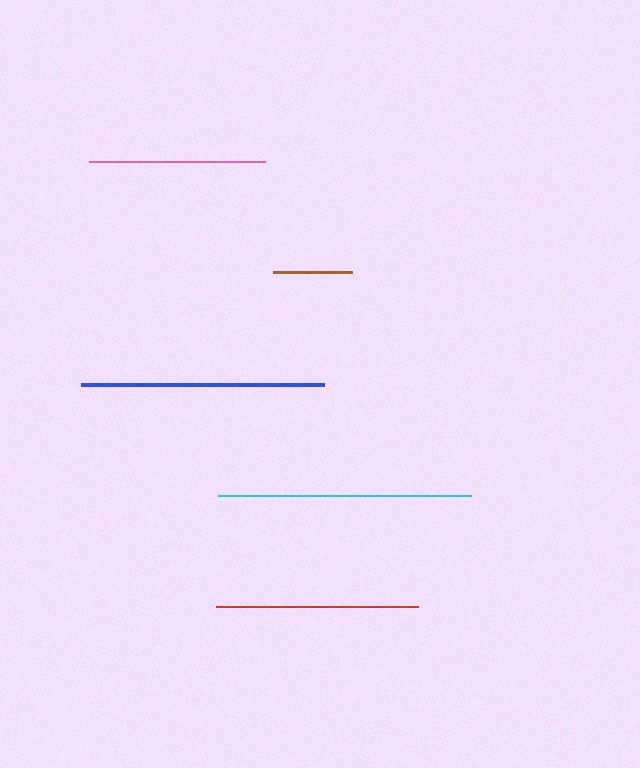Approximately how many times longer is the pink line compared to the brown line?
The pink line is approximately 2.2 times the length of the brown line.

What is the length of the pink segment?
The pink segment is approximately 176 pixels long.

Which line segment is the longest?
The cyan line is the longest at approximately 253 pixels.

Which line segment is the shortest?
The brown line is the shortest at approximately 79 pixels.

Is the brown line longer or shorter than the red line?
The red line is longer than the brown line.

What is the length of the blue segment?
The blue segment is approximately 243 pixels long.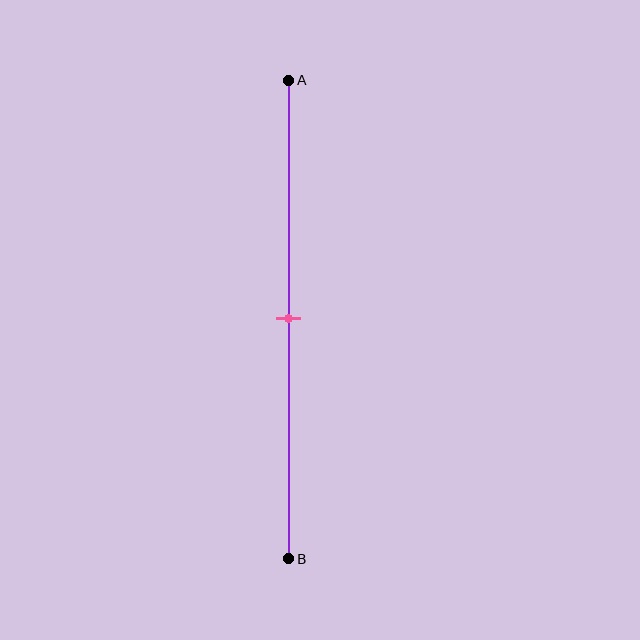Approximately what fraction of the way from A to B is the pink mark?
The pink mark is approximately 50% of the way from A to B.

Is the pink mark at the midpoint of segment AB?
Yes, the mark is approximately at the midpoint.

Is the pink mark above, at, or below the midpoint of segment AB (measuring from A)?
The pink mark is approximately at the midpoint of segment AB.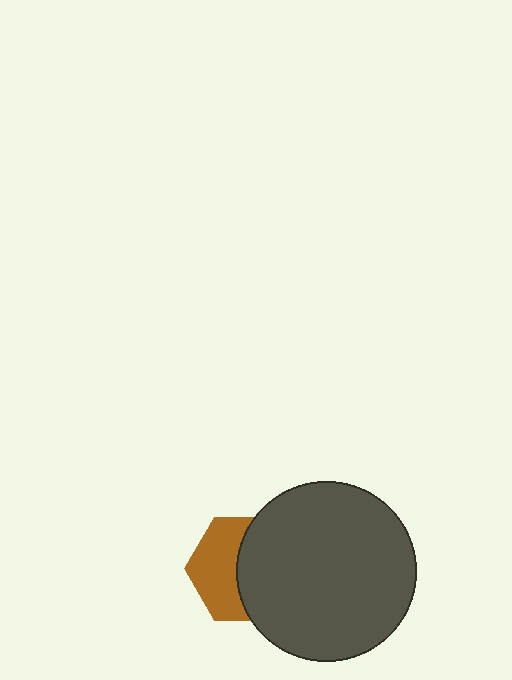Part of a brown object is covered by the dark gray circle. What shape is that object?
It is a hexagon.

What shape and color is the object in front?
The object in front is a dark gray circle.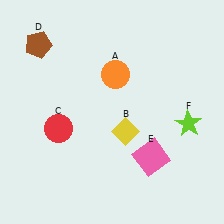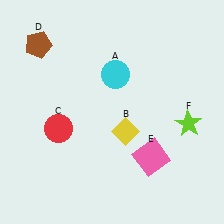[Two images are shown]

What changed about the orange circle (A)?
In Image 1, A is orange. In Image 2, it changed to cyan.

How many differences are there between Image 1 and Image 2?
There is 1 difference between the two images.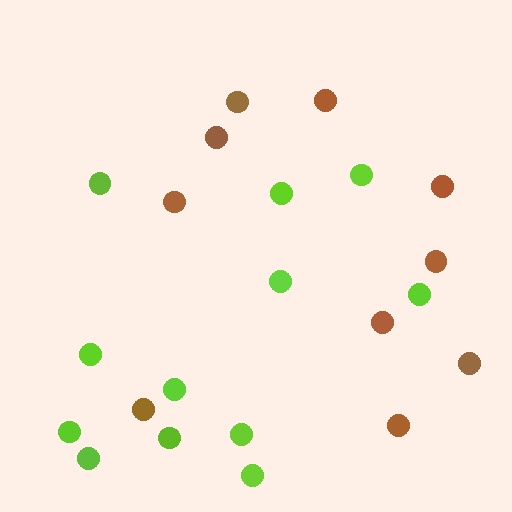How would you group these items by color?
There are 2 groups: one group of lime circles (12) and one group of brown circles (10).